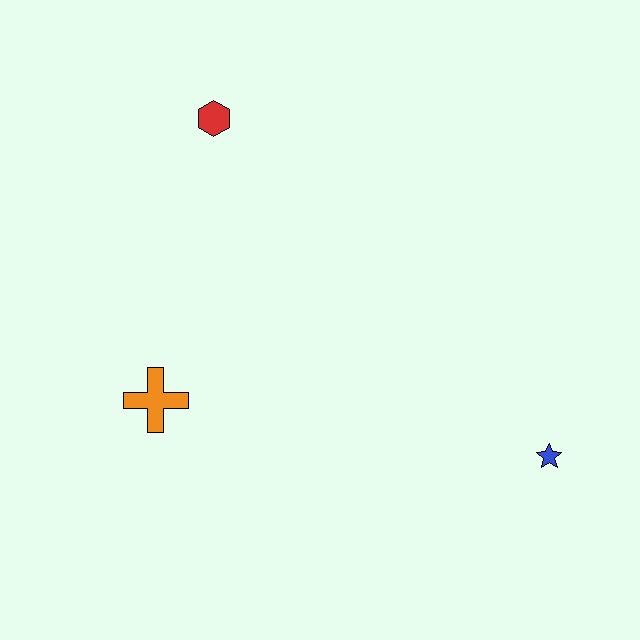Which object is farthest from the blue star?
The red hexagon is farthest from the blue star.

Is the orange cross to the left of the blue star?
Yes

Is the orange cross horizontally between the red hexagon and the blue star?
No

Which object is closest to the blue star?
The orange cross is closest to the blue star.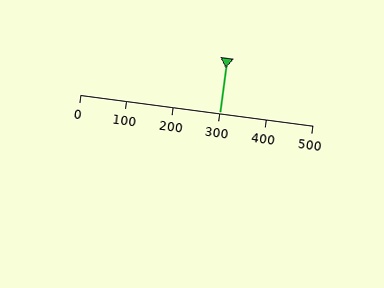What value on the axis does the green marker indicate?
The marker indicates approximately 300.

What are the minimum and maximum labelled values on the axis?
The axis runs from 0 to 500.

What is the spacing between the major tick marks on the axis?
The major ticks are spaced 100 apart.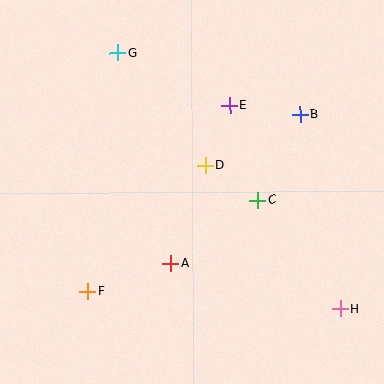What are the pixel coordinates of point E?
Point E is at (230, 105).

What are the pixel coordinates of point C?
Point C is at (258, 200).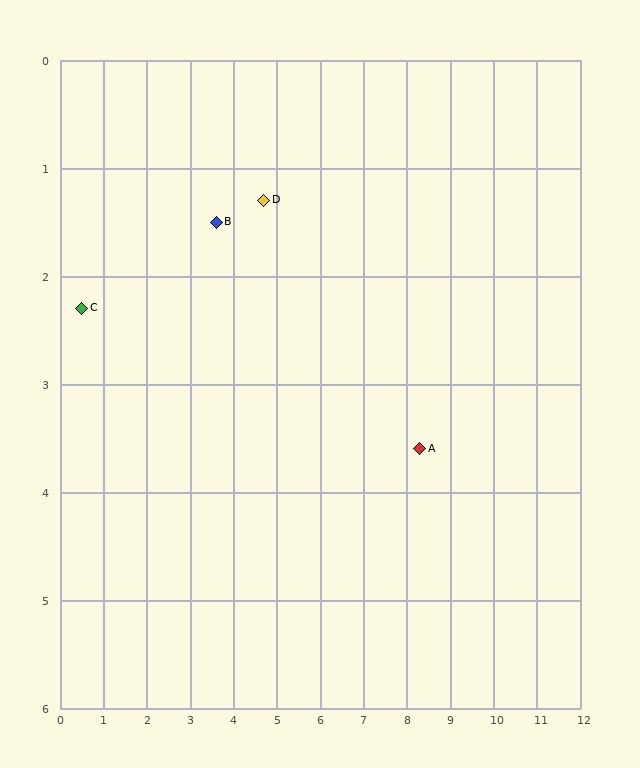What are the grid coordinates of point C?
Point C is at approximately (0.5, 2.3).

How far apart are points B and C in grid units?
Points B and C are about 3.2 grid units apart.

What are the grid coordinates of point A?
Point A is at approximately (8.3, 3.6).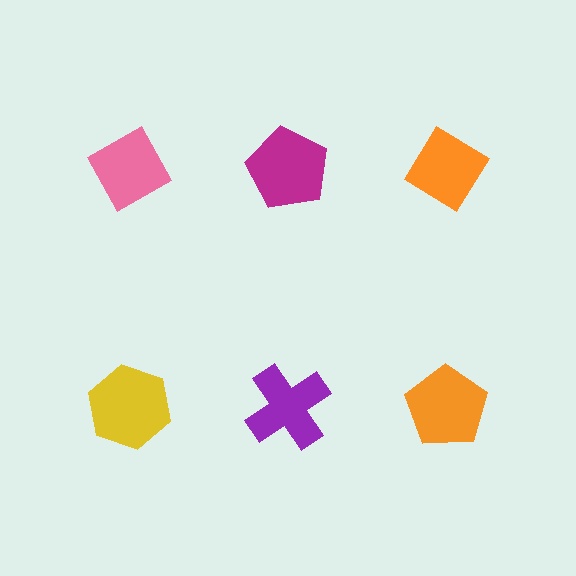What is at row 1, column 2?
A magenta pentagon.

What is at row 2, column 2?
A purple cross.